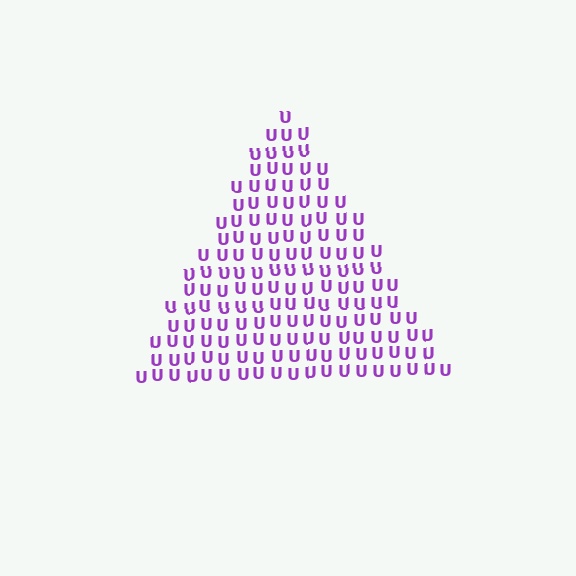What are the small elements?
The small elements are letter U's.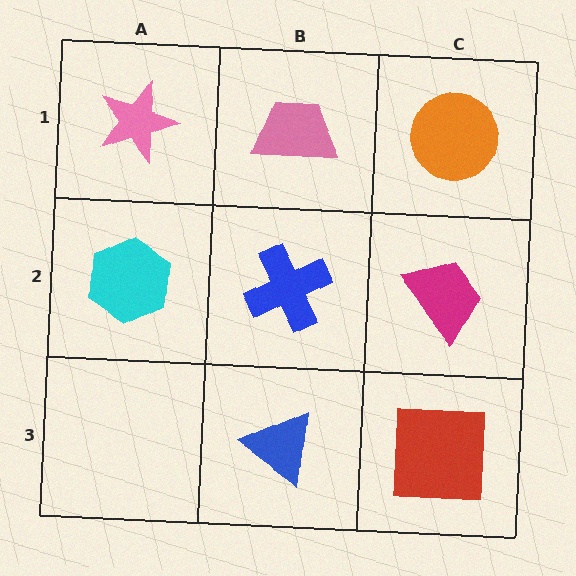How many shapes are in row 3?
2 shapes.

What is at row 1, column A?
A pink star.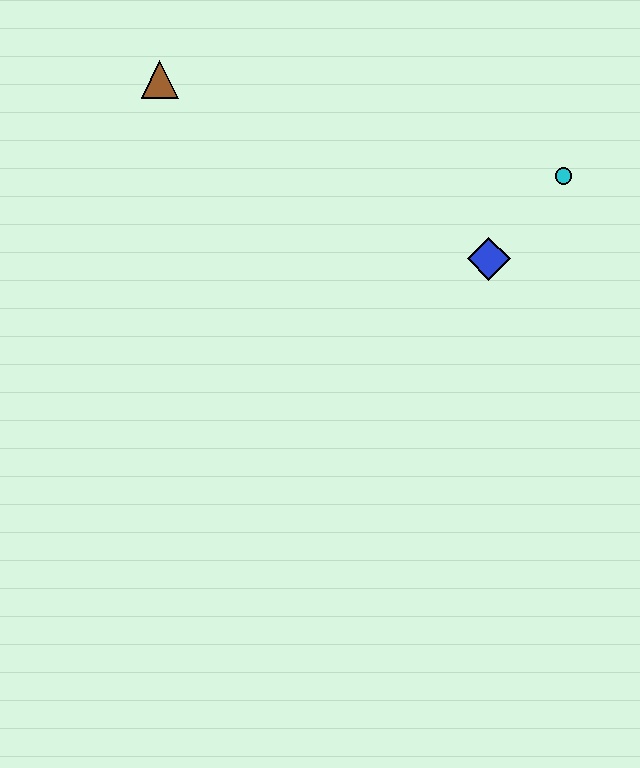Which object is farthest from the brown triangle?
The cyan circle is farthest from the brown triangle.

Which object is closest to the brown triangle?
The blue diamond is closest to the brown triangle.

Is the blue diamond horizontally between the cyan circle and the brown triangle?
Yes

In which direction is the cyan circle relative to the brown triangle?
The cyan circle is to the right of the brown triangle.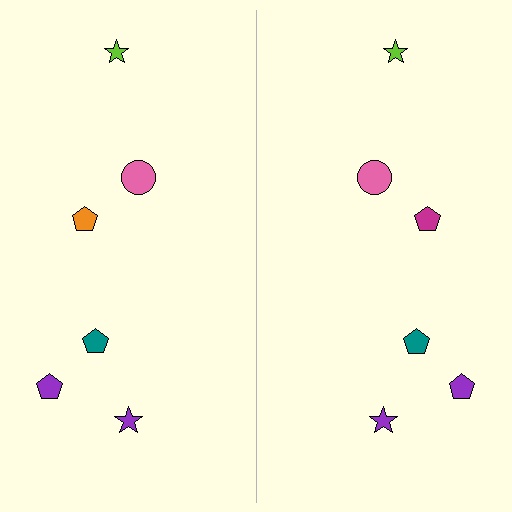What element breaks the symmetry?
The magenta pentagon on the right side breaks the symmetry — its mirror counterpart is orange.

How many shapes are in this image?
There are 12 shapes in this image.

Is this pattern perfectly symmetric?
No, the pattern is not perfectly symmetric. The magenta pentagon on the right side breaks the symmetry — its mirror counterpart is orange.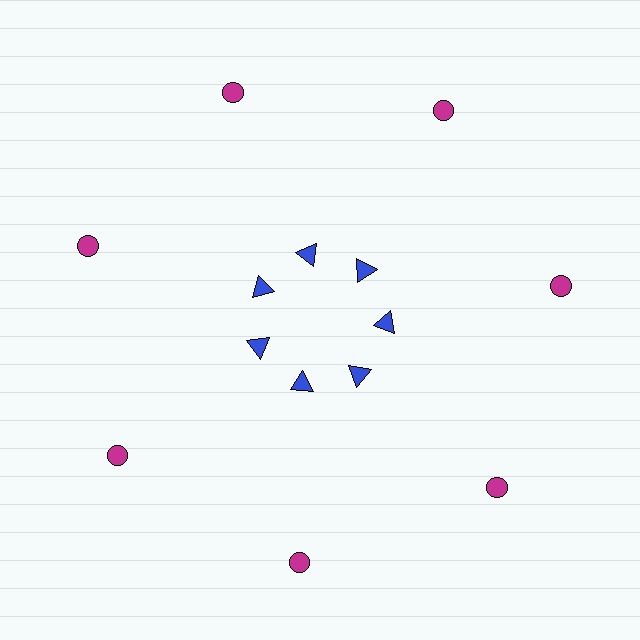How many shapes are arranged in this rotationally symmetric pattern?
There are 14 shapes, arranged in 7 groups of 2.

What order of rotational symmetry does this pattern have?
This pattern has 7-fold rotational symmetry.